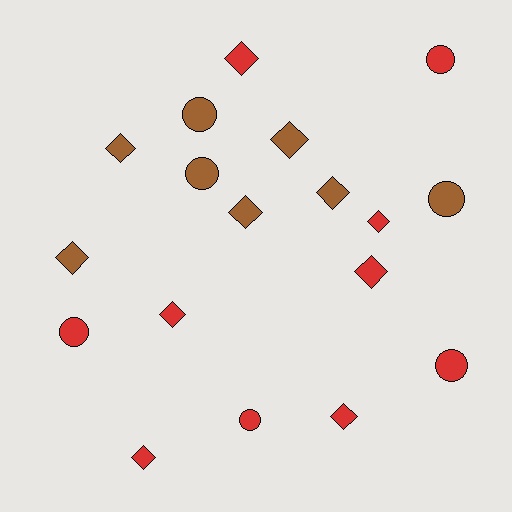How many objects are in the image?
There are 18 objects.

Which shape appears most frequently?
Diamond, with 11 objects.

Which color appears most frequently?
Red, with 10 objects.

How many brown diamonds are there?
There are 5 brown diamonds.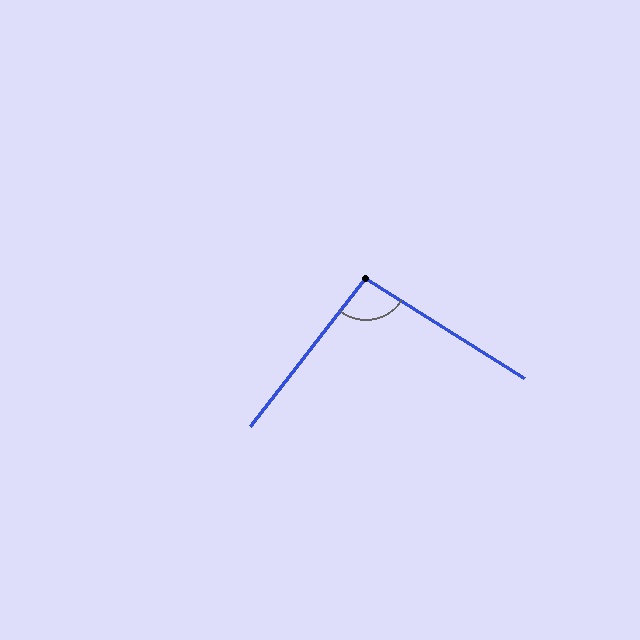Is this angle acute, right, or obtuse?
It is obtuse.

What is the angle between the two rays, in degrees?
Approximately 96 degrees.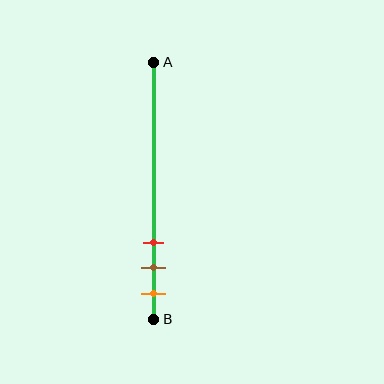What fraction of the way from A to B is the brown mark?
The brown mark is approximately 80% (0.8) of the way from A to B.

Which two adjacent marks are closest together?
The brown and orange marks are the closest adjacent pair.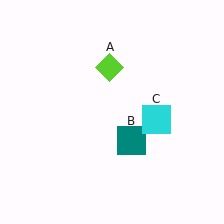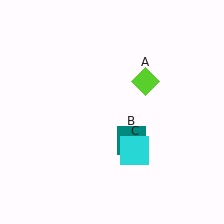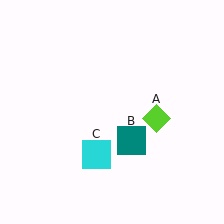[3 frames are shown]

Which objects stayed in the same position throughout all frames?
Teal square (object B) remained stationary.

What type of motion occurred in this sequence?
The lime diamond (object A), cyan square (object C) rotated clockwise around the center of the scene.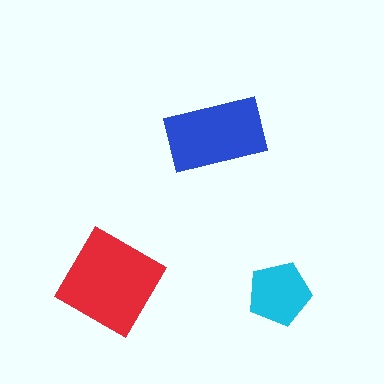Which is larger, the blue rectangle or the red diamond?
The red diamond.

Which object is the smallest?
The cyan pentagon.